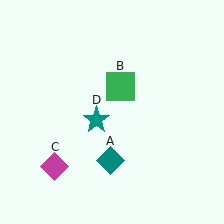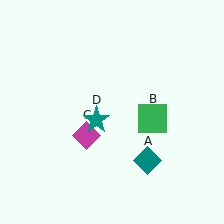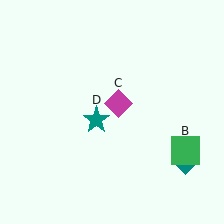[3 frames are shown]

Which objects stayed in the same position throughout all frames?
Teal star (object D) remained stationary.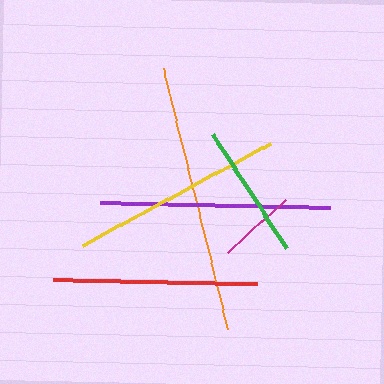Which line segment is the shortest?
The magenta line is the shortest at approximately 78 pixels.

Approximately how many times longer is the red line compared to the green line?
The red line is approximately 1.5 times the length of the green line.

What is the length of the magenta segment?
The magenta segment is approximately 78 pixels long.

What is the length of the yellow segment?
The yellow segment is approximately 214 pixels long.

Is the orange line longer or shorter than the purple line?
The orange line is longer than the purple line.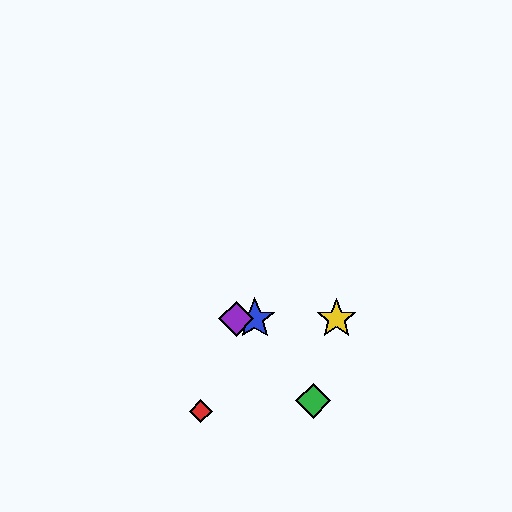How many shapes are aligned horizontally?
3 shapes (the blue star, the yellow star, the purple diamond) are aligned horizontally.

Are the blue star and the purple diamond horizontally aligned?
Yes, both are at y≈319.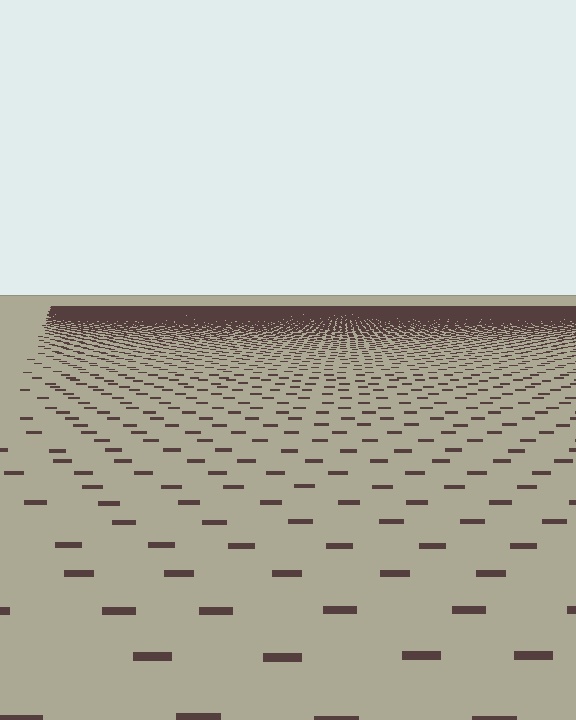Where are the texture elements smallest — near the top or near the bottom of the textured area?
Near the top.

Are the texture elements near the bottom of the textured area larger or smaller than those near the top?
Larger. Near the bottom, elements are closer to the viewer and appear at a bigger on-screen size.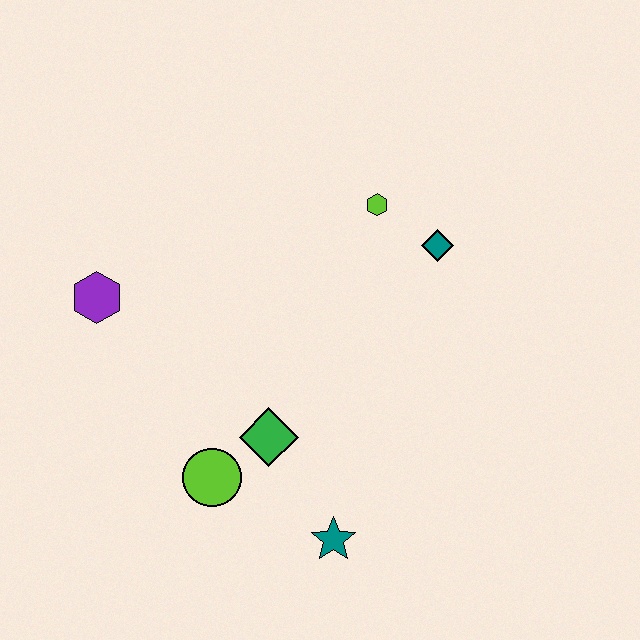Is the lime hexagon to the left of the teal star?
No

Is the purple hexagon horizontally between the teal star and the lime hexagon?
No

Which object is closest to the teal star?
The green diamond is closest to the teal star.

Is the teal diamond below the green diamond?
No